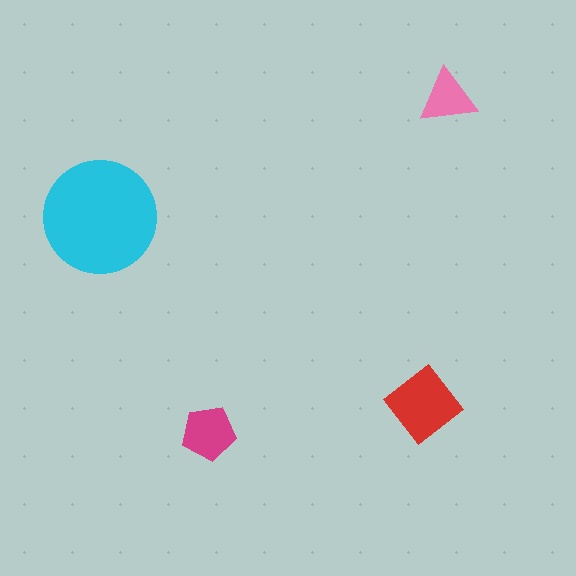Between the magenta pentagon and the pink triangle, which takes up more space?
The magenta pentagon.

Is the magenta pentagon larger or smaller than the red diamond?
Smaller.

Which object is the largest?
The cyan circle.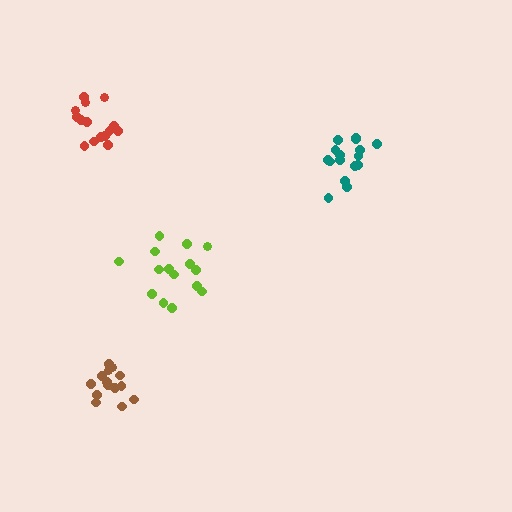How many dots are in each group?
Group 1: 16 dots, Group 2: 15 dots, Group 3: 15 dots, Group 4: 14 dots (60 total).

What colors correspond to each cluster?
The clusters are colored: teal, red, lime, brown.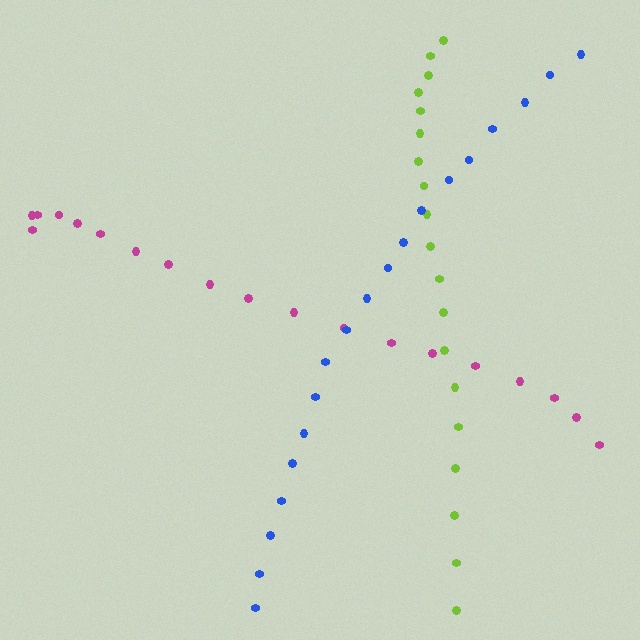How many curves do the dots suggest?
There are 3 distinct paths.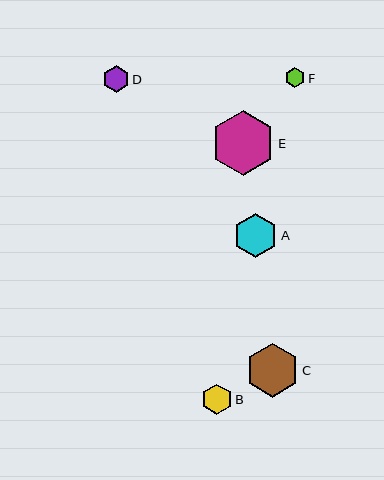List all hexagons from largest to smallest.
From largest to smallest: E, C, A, B, D, F.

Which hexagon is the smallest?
Hexagon F is the smallest with a size of approximately 20 pixels.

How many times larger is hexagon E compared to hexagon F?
Hexagon E is approximately 3.2 times the size of hexagon F.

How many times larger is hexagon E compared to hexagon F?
Hexagon E is approximately 3.2 times the size of hexagon F.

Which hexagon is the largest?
Hexagon E is the largest with a size of approximately 64 pixels.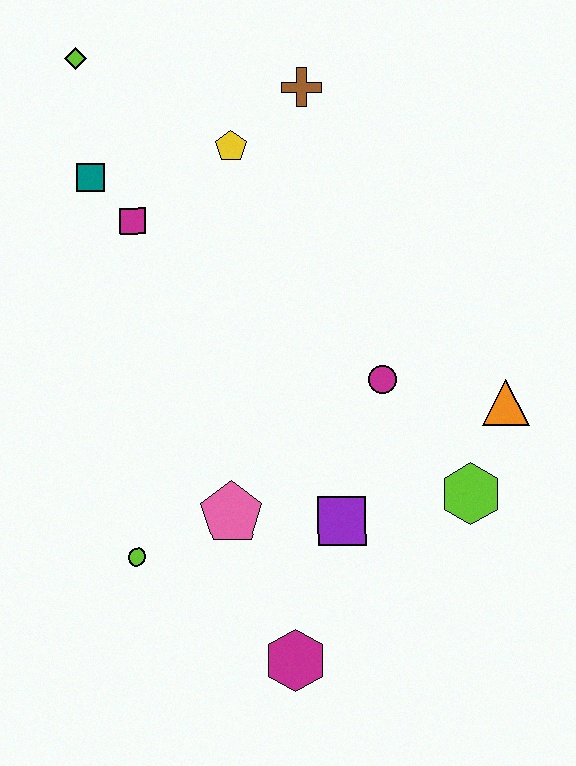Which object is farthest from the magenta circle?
The lime diamond is farthest from the magenta circle.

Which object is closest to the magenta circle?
The orange triangle is closest to the magenta circle.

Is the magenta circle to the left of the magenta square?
No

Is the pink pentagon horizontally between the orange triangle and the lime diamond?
Yes